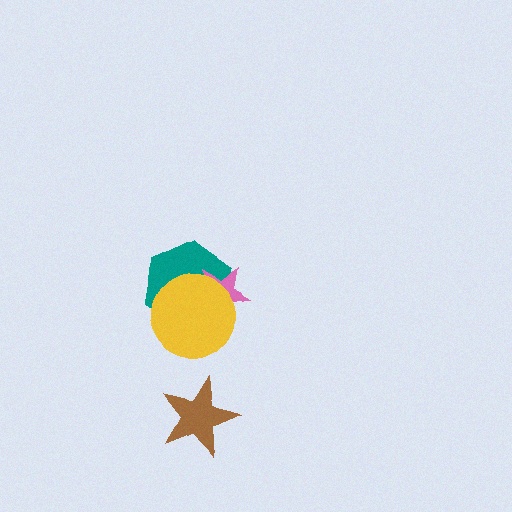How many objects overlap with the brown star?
0 objects overlap with the brown star.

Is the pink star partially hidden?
Yes, it is partially covered by another shape.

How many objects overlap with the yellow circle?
2 objects overlap with the yellow circle.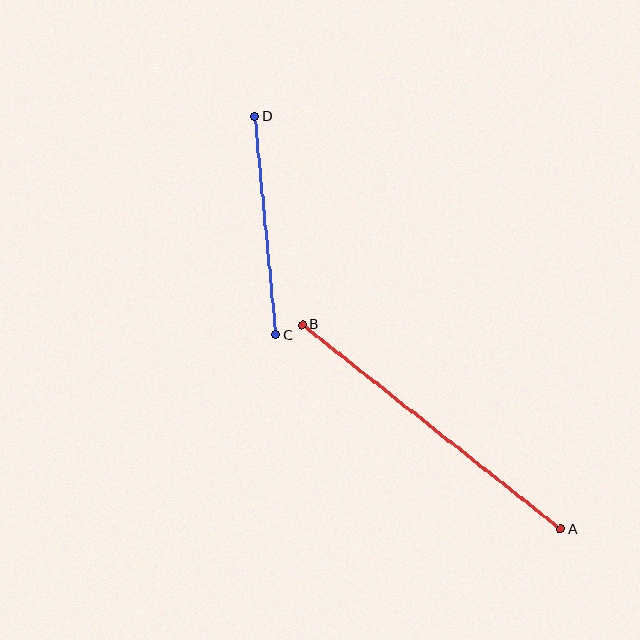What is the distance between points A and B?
The distance is approximately 330 pixels.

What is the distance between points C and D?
The distance is approximately 220 pixels.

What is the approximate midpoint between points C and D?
The midpoint is at approximately (265, 226) pixels.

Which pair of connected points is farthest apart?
Points A and B are farthest apart.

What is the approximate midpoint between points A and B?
The midpoint is at approximately (431, 427) pixels.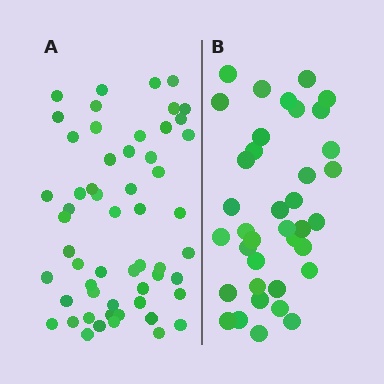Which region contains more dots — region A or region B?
Region A (the left region) has more dots.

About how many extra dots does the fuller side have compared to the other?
Region A has approximately 20 more dots than region B.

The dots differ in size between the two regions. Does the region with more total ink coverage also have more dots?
No. Region B has more total ink coverage because its dots are larger, but region A actually contains more individual dots. Total area can be misleading — the number of items is what matters here.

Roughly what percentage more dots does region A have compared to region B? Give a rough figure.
About 50% more.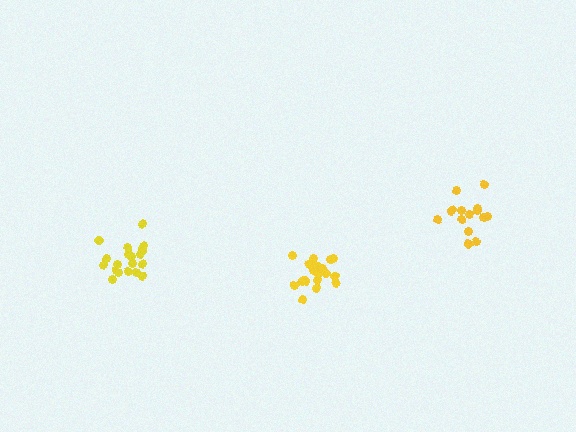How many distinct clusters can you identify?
There are 3 distinct clusters.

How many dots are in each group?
Group 1: 20 dots, Group 2: 15 dots, Group 3: 21 dots (56 total).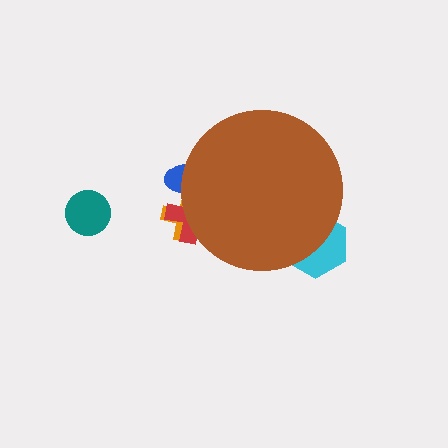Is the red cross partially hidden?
Yes, the red cross is partially hidden behind the brown circle.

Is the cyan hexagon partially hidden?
Yes, the cyan hexagon is partially hidden behind the brown circle.